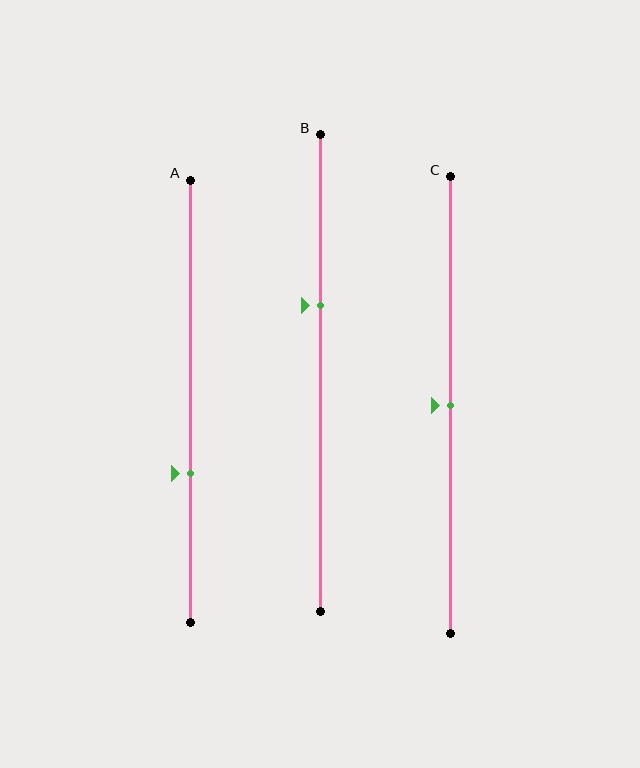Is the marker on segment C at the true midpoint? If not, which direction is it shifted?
Yes, the marker on segment C is at the true midpoint.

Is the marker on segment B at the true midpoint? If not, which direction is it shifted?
No, the marker on segment B is shifted upward by about 14% of the segment length.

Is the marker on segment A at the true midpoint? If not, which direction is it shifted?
No, the marker on segment A is shifted downward by about 16% of the segment length.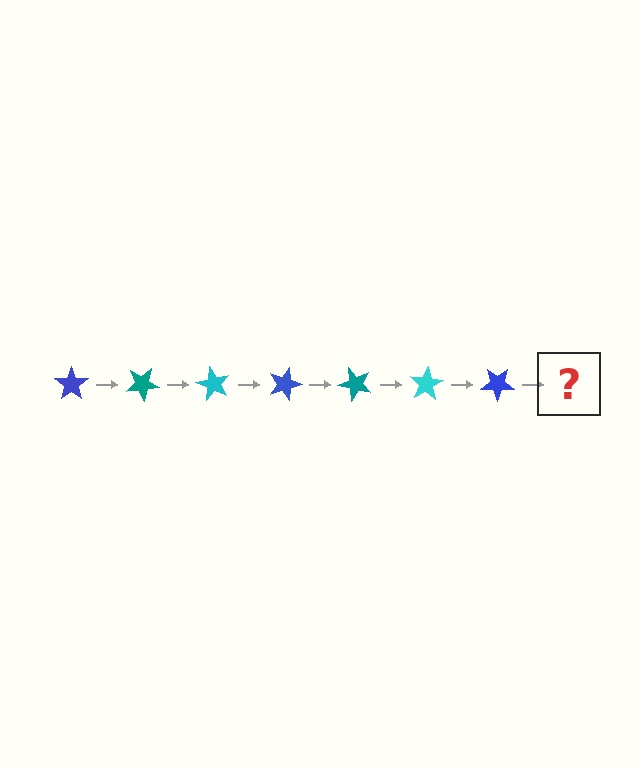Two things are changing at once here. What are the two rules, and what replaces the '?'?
The two rules are that it rotates 30 degrees each step and the color cycles through blue, teal, and cyan. The '?' should be a teal star, rotated 210 degrees from the start.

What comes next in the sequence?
The next element should be a teal star, rotated 210 degrees from the start.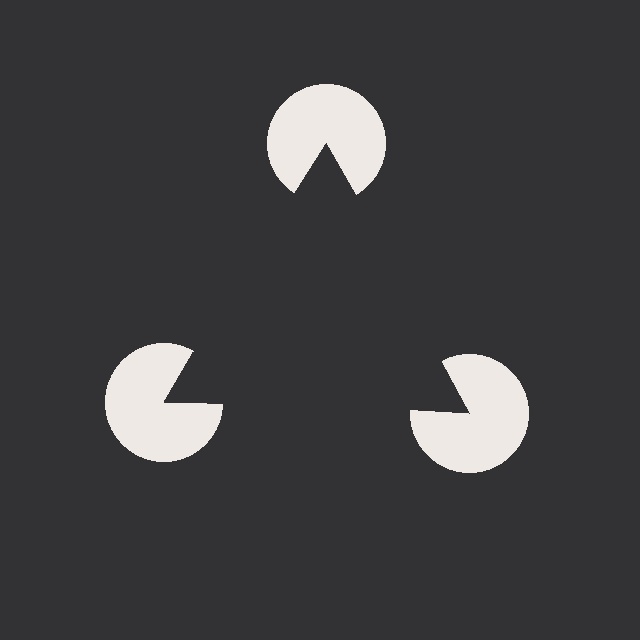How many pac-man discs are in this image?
There are 3 — one at each vertex of the illusory triangle.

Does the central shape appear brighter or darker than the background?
It typically appears slightly darker than the background, even though no actual brightness change is drawn.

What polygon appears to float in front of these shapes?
An illusory triangle — its edges are inferred from the aligned wedge cuts in the pac-man discs, not physically drawn.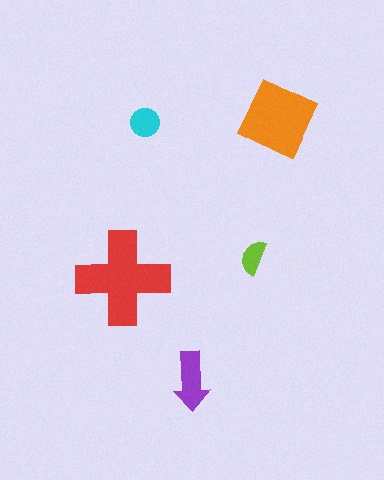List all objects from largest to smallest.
The red cross, the orange square, the purple arrow, the cyan circle, the lime semicircle.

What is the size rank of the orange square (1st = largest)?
2nd.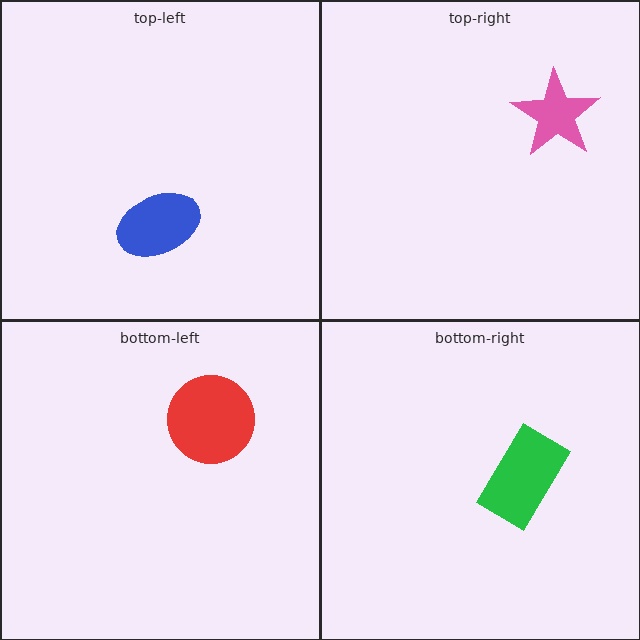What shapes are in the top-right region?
The pink star.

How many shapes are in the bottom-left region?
1.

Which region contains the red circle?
The bottom-left region.